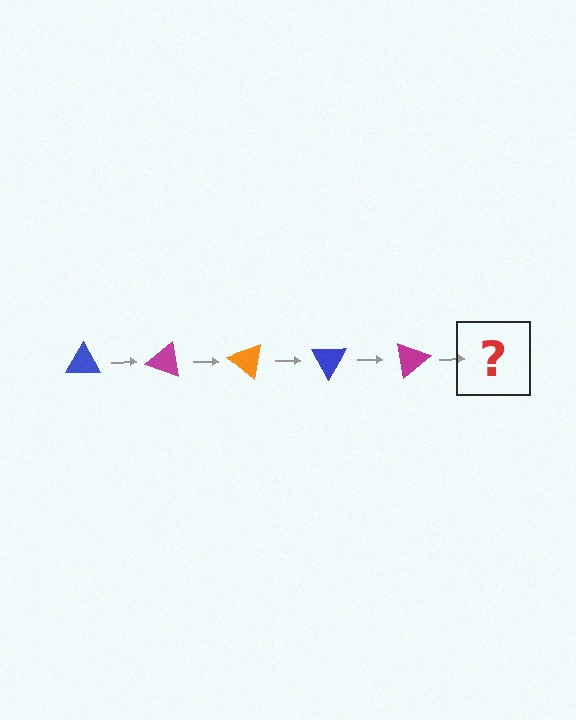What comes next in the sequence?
The next element should be an orange triangle, rotated 100 degrees from the start.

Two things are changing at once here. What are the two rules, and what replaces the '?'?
The two rules are that it rotates 20 degrees each step and the color cycles through blue, magenta, and orange. The '?' should be an orange triangle, rotated 100 degrees from the start.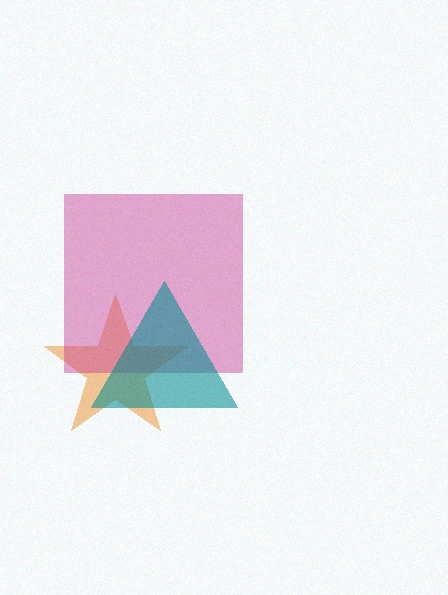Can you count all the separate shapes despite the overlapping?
Yes, there are 3 separate shapes.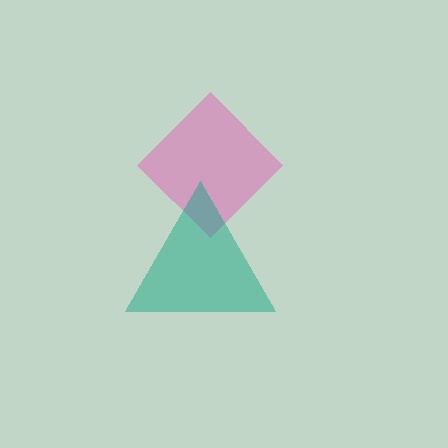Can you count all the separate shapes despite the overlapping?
Yes, there are 2 separate shapes.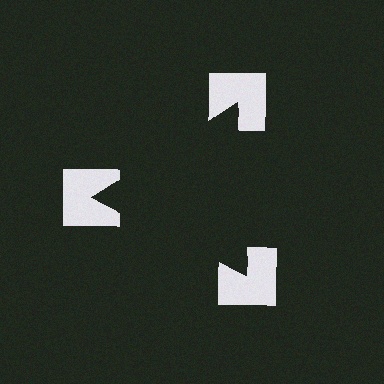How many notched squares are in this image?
There are 3 — one at each vertex of the illusory triangle.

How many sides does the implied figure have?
3 sides.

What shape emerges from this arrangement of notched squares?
An illusory triangle — its edges are inferred from the aligned wedge cuts in the notched squares, not physically drawn.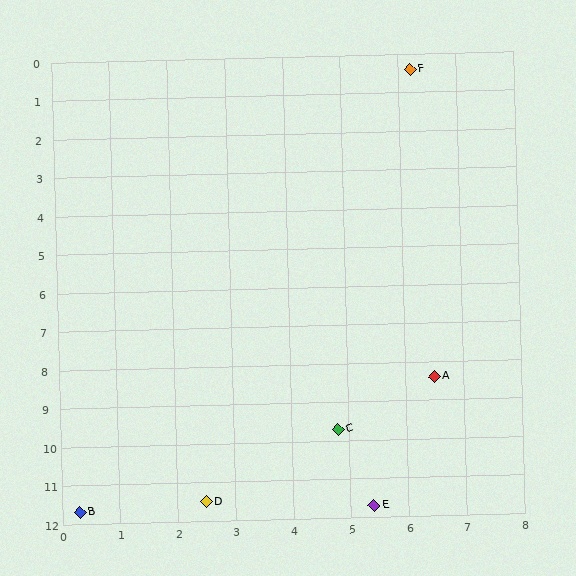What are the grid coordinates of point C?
Point C is at approximately (4.8, 9.7).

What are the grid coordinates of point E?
Point E is at approximately (5.4, 11.7).